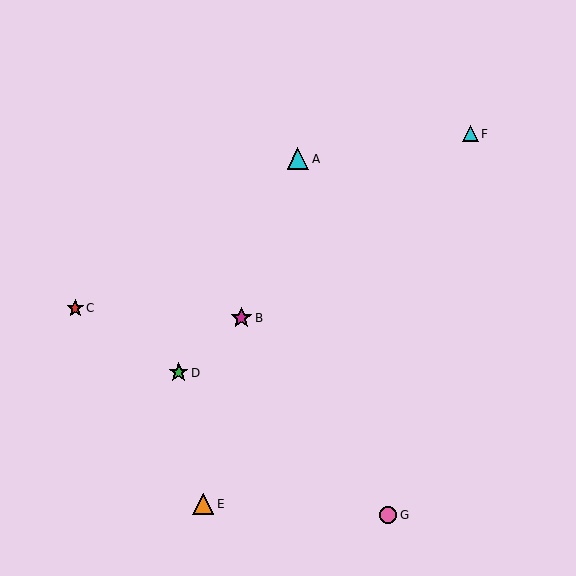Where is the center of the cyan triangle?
The center of the cyan triangle is at (470, 134).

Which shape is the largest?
The cyan triangle (labeled A) is the largest.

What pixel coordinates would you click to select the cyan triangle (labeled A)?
Click at (298, 159) to select the cyan triangle A.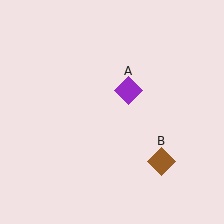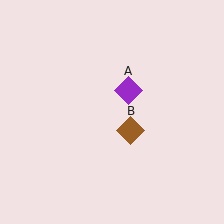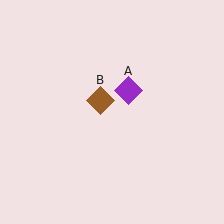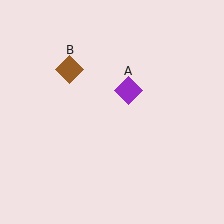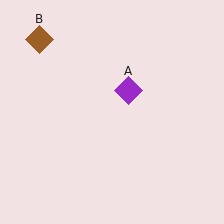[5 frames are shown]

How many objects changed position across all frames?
1 object changed position: brown diamond (object B).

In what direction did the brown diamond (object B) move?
The brown diamond (object B) moved up and to the left.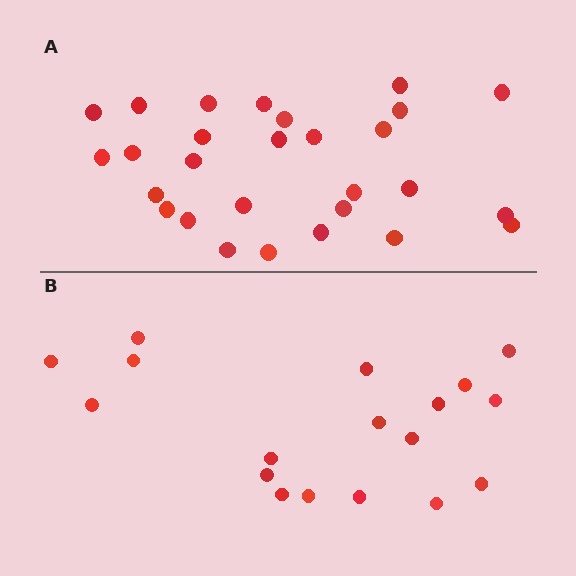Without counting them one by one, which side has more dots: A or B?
Region A (the top region) has more dots.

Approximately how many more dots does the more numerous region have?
Region A has roughly 10 or so more dots than region B.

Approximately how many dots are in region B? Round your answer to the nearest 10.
About 20 dots. (The exact count is 18, which rounds to 20.)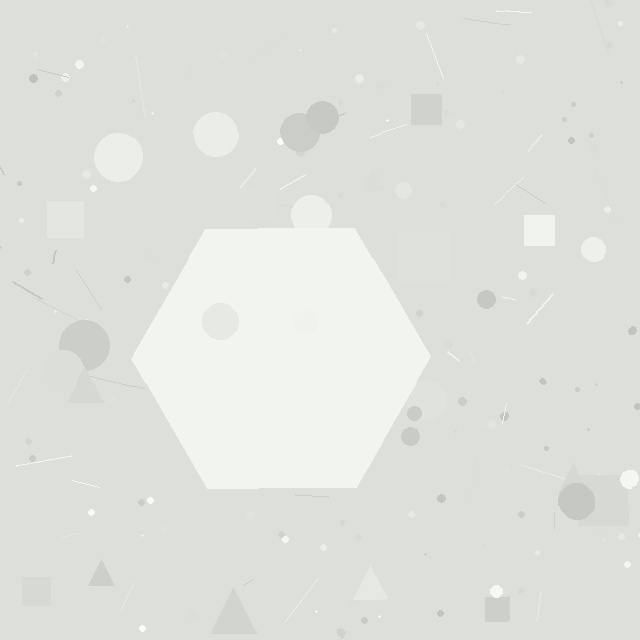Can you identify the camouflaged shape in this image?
The camouflaged shape is a hexagon.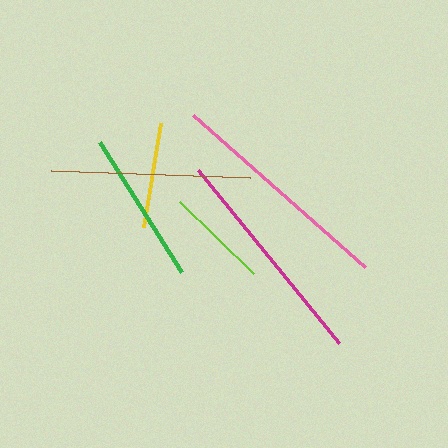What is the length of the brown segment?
The brown segment is approximately 199 pixels long.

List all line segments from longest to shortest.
From longest to shortest: pink, magenta, brown, green, yellow, lime.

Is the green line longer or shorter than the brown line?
The brown line is longer than the green line.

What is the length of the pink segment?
The pink segment is approximately 230 pixels long.